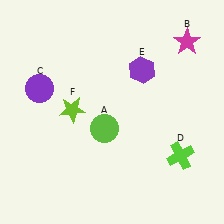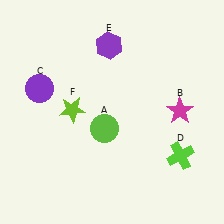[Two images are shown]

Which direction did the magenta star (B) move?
The magenta star (B) moved down.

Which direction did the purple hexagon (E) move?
The purple hexagon (E) moved left.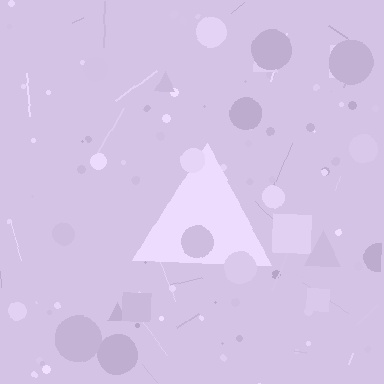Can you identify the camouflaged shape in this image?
The camouflaged shape is a triangle.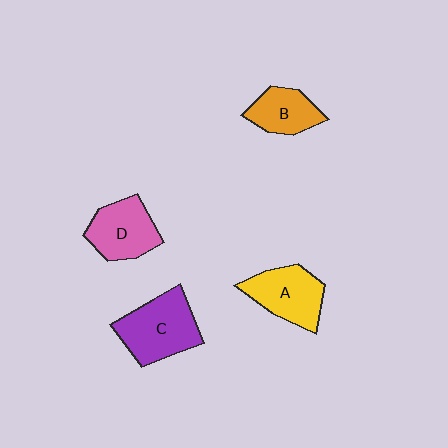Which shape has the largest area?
Shape C (purple).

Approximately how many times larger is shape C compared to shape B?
Approximately 1.6 times.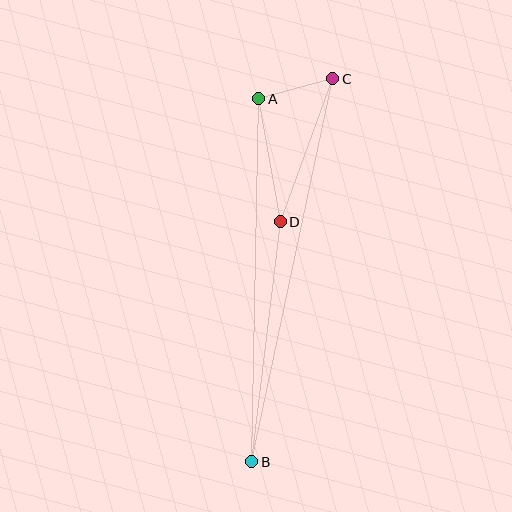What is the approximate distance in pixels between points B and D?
The distance between B and D is approximately 242 pixels.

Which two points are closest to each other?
Points A and C are closest to each other.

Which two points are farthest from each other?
Points B and C are farthest from each other.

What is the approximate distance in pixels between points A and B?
The distance between A and B is approximately 363 pixels.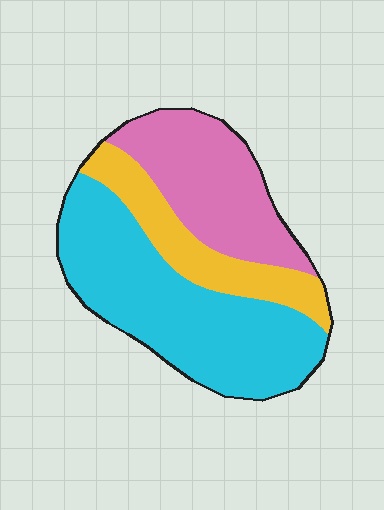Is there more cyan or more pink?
Cyan.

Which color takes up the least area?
Yellow, at roughly 20%.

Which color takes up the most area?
Cyan, at roughly 50%.